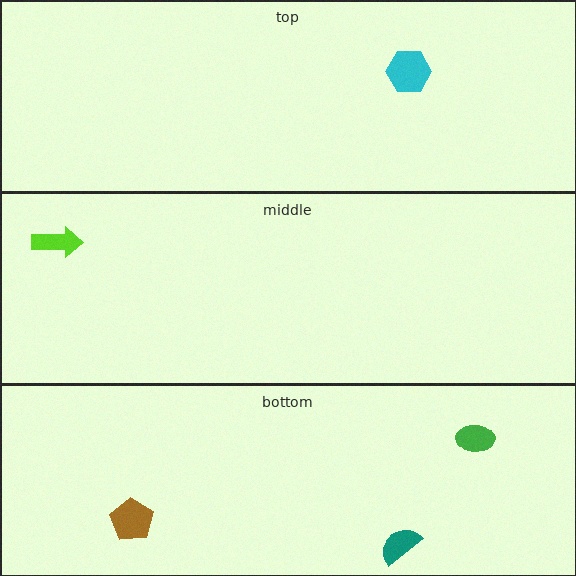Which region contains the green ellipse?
The bottom region.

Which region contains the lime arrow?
The middle region.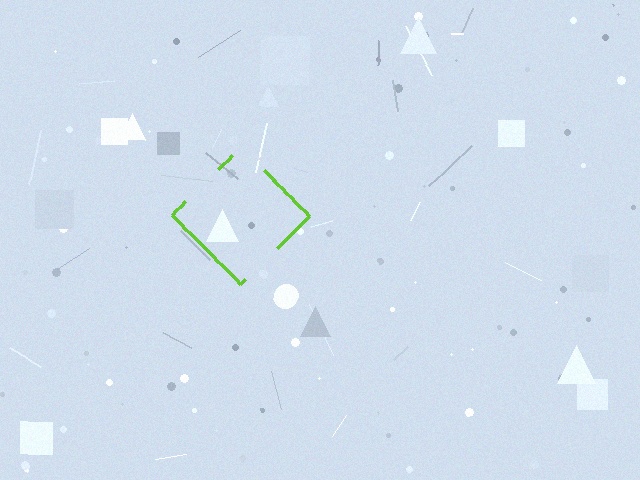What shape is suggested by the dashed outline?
The dashed outline suggests a diamond.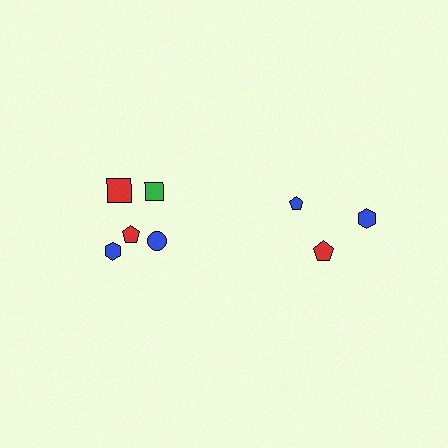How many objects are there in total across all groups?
There are 8 objects.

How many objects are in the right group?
There are 3 objects.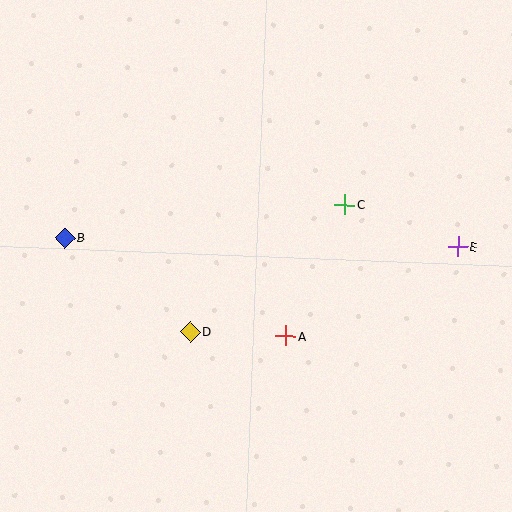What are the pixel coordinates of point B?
Point B is at (65, 238).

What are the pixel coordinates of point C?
Point C is at (345, 205).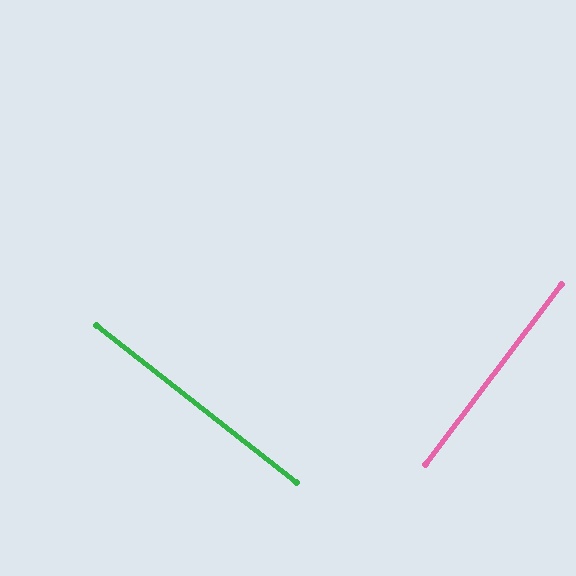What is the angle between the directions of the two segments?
Approximately 89 degrees.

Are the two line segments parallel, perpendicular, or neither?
Perpendicular — they meet at approximately 89°.